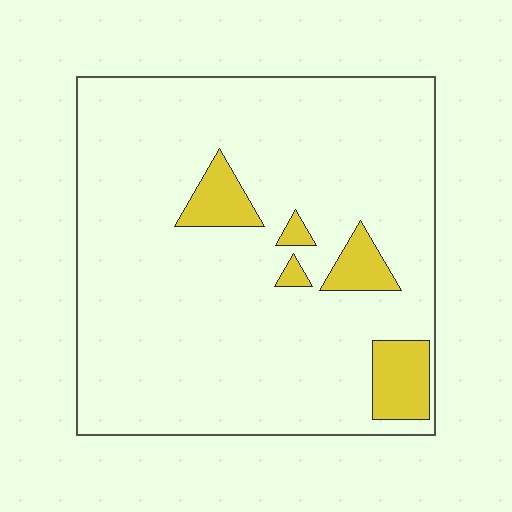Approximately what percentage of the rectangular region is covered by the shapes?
Approximately 10%.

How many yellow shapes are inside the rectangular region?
5.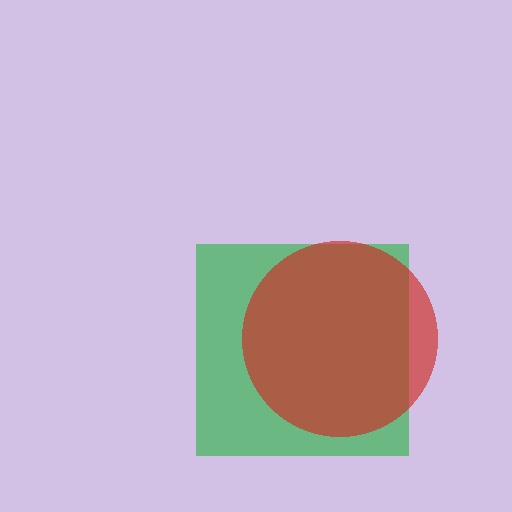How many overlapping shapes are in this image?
There are 2 overlapping shapes in the image.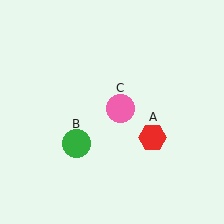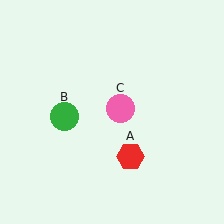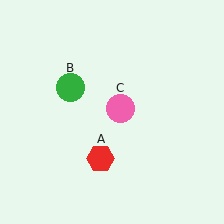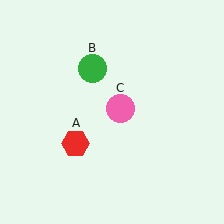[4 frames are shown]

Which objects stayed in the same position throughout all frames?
Pink circle (object C) remained stationary.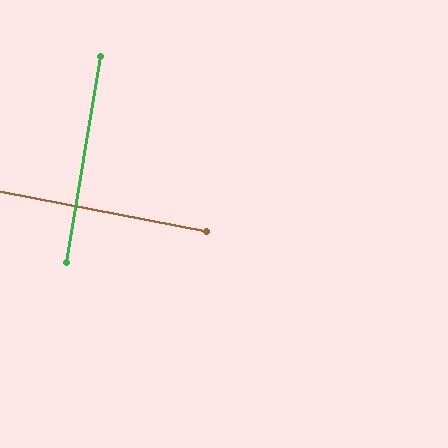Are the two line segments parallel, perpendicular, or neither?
Perpendicular — they meet at approximately 88°.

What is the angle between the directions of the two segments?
Approximately 88 degrees.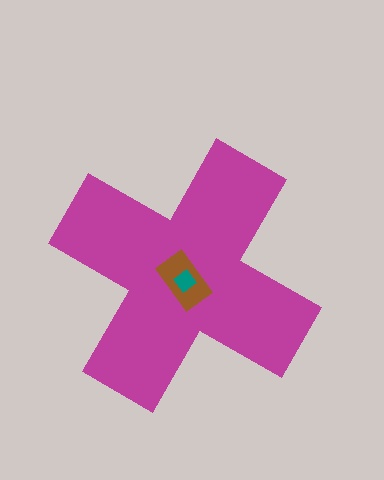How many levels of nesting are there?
3.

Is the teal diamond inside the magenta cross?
Yes.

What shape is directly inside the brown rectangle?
The teal diamond.